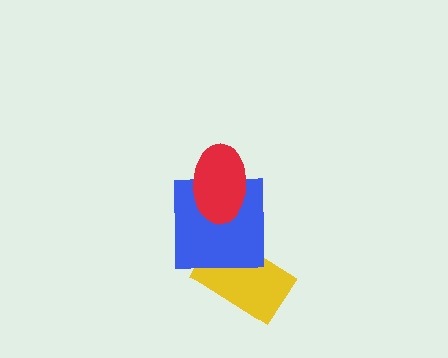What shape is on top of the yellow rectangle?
The blue square is on top of the yellow rectangle.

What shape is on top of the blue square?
The red ellipse is on top of the blue square.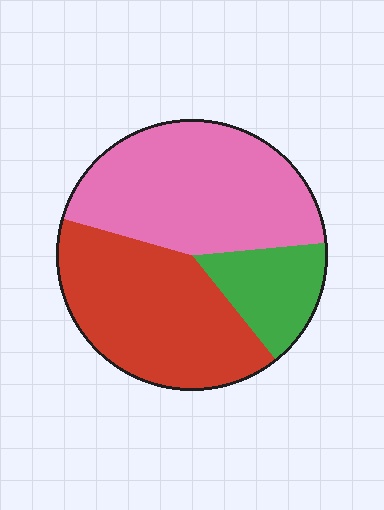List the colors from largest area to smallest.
From largest to smallest: pink, red, green.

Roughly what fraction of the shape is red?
Red covers about 40% of the shape.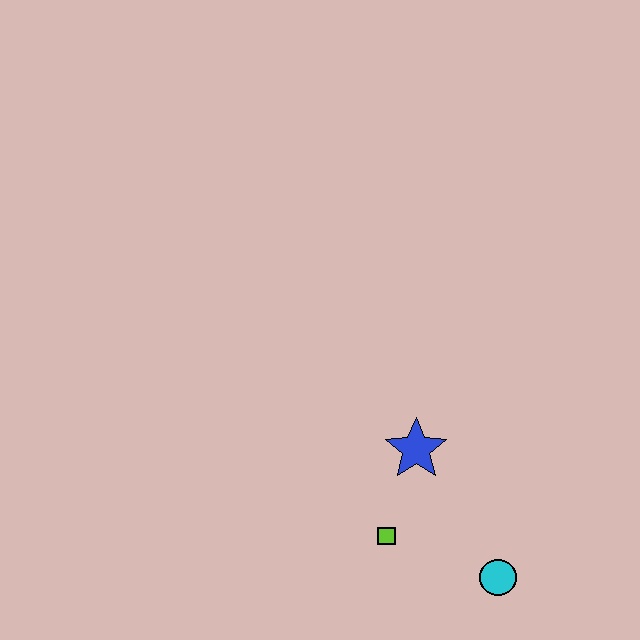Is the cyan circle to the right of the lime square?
Yes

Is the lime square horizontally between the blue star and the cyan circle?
No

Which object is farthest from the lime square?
The cyan circle is farthest from the lime square.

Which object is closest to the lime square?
The blue star is closest to the lime square.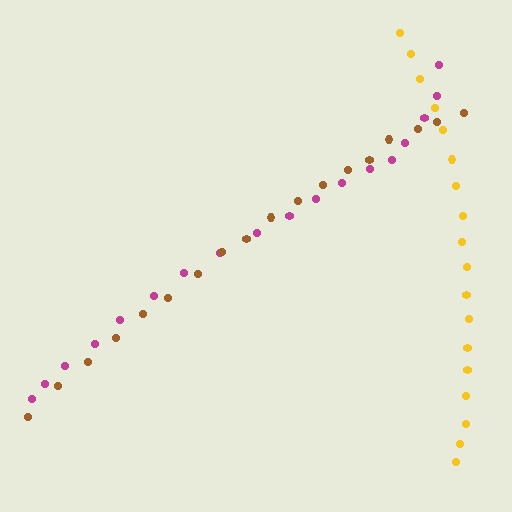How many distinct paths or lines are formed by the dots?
There are 3 distinct paths.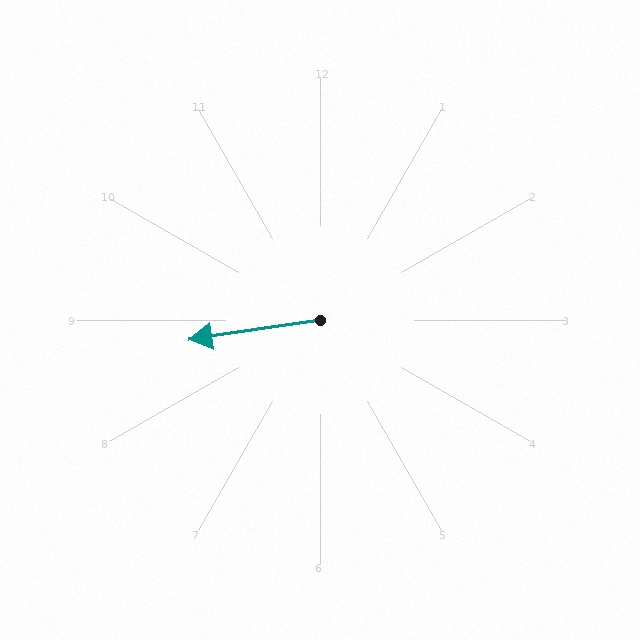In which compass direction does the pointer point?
West.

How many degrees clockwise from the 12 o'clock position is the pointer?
Approximately 262 degrees.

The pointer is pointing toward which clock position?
Roughly 9 o'clock.